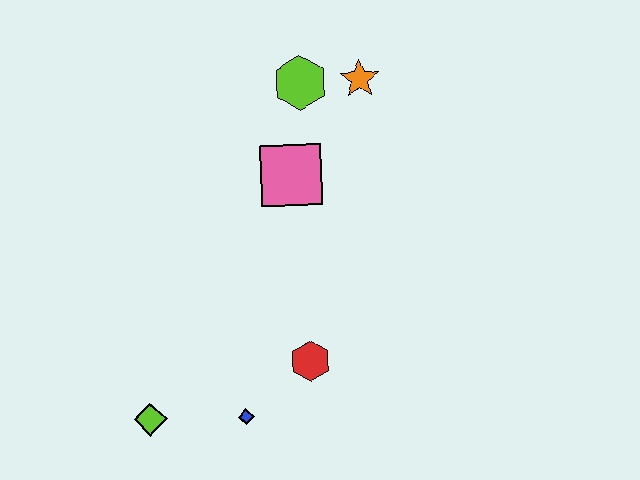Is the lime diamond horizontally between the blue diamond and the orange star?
No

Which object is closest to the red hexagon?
The blue diamond is closest to the red hexagon.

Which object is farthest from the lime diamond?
The orange star is farthest from the lime diamond.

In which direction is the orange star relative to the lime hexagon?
The orange star is to the right of the lime hexagon.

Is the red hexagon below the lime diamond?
No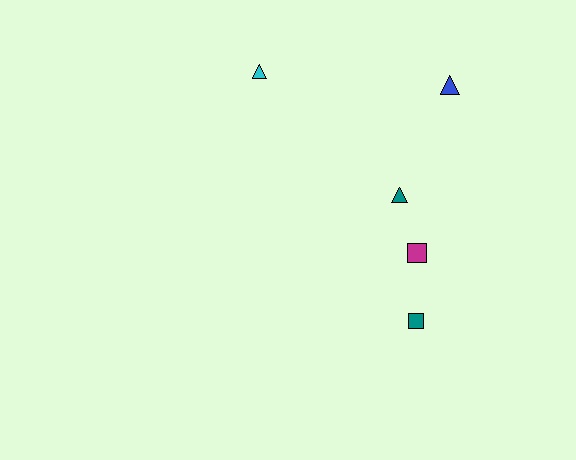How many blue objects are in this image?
There is 1 blue object.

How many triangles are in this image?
There are 3 triangles.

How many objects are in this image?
There are 5 objects.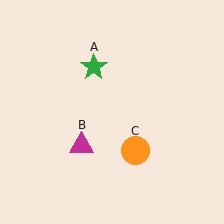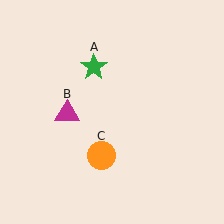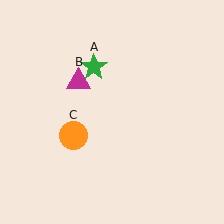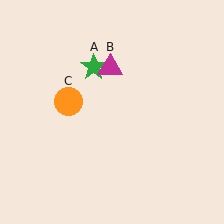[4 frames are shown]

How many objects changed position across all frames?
2 objects changed position: magenta triangle (object B), orange circle (object C).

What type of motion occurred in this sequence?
The magenta triangle (object B), orange circle (object C) rotated clockwise around the center of the scene.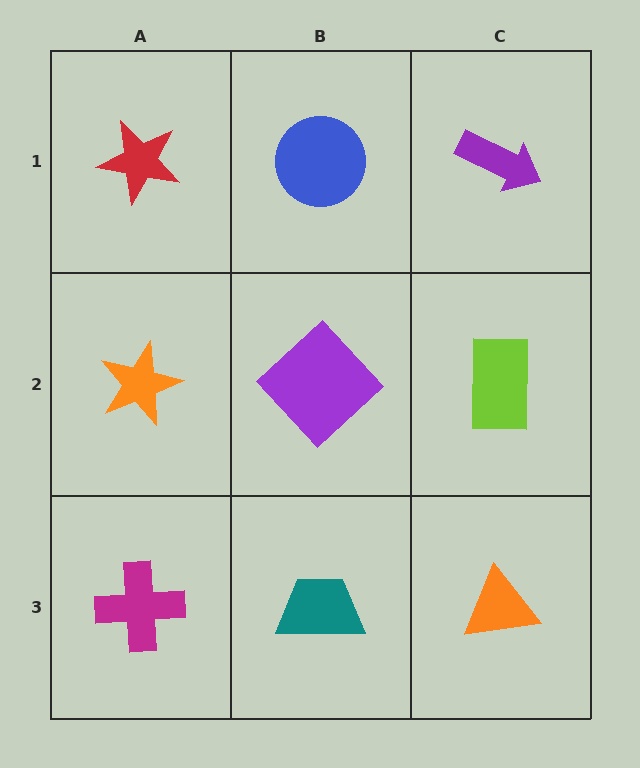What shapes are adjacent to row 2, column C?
A purple arrow (row 1, column C), an orange triangle (row 3, column C), a purple diamond (row 2, column B).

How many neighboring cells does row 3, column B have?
3.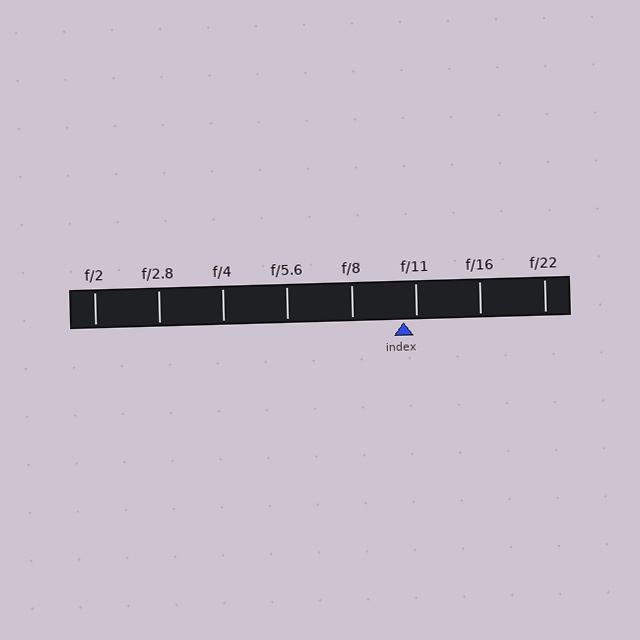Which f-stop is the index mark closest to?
The index mark is closest to f/11.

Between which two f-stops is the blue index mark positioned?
The index mark is between f/8 and f/11.